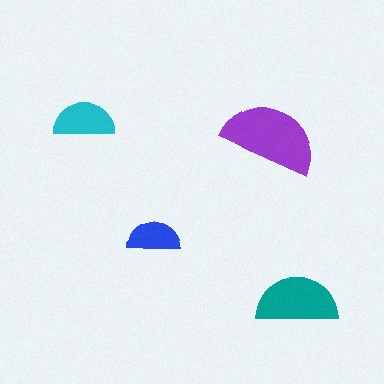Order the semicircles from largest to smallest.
the purple one, the teal one, the cyan one, the blue one.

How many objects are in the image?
There are 4 objects in the image.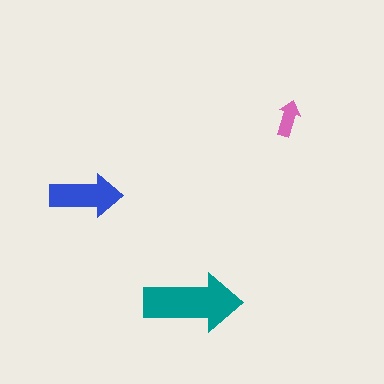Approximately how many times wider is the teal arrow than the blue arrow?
About 1.5 times wider.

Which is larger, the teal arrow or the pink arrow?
The teal one.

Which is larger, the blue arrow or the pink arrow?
The blue one.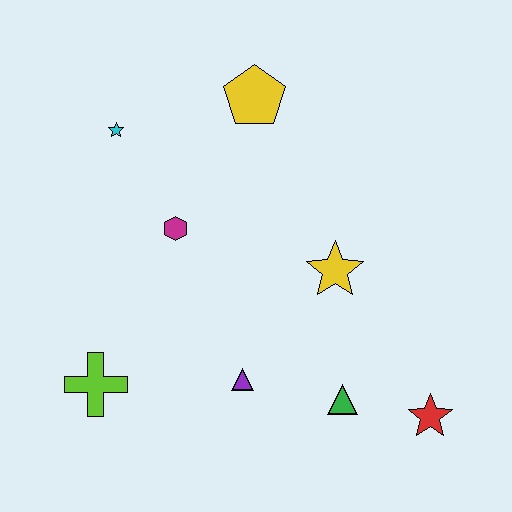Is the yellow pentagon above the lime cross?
Yes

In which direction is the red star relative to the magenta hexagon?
The red star is to the right of the magenta hexagon.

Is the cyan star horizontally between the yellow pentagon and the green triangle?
No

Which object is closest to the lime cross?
The purple triangle is closest to the lime cross.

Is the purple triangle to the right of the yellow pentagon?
No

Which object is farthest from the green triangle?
The cyan star is farthest from the green triangle.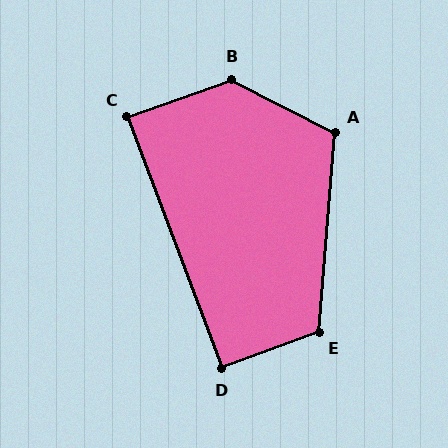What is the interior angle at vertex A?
Approximately 112 degrees (obtuse).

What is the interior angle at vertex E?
Approximately 115 degrees (obtuse).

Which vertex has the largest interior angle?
B, at approximately 134 degrees.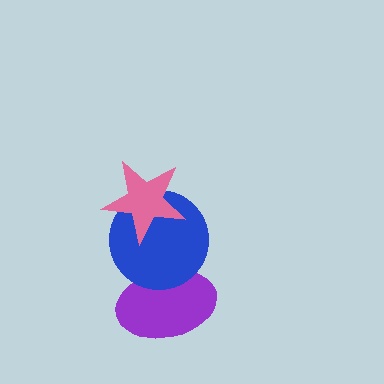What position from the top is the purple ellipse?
The purple ellipse is 3rd from the top.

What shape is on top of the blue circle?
The pink star is on top of the blue circle.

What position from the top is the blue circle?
The blue circle is 2nd from the top.